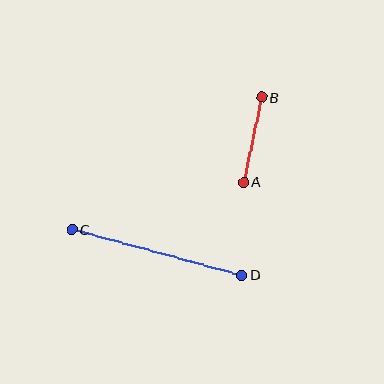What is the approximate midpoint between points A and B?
The midpoint is at approximately (253, 140) pixels.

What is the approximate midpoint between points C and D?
The midpoint is at approximately (157, 252) pixels.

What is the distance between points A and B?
The distance is approximately 87 pixels.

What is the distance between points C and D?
The distance is approximately 176 pixels.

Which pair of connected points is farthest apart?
Points C and D are farthest apart.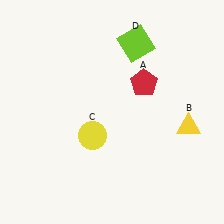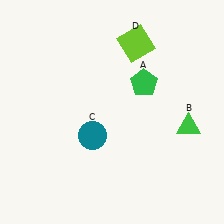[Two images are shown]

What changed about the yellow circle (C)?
In Image 1, C is yellow. In Image 2, it changed to teal.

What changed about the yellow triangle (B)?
In Image 1, B is yellow. In Image 2, it changed to green.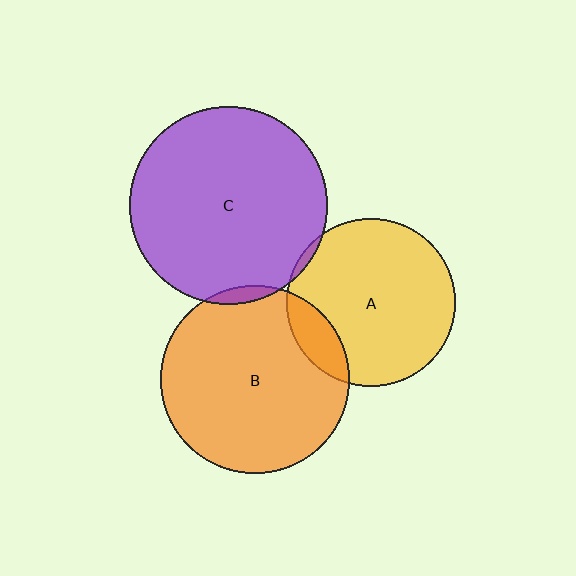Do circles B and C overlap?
Yes.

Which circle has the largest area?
Circle C (purple).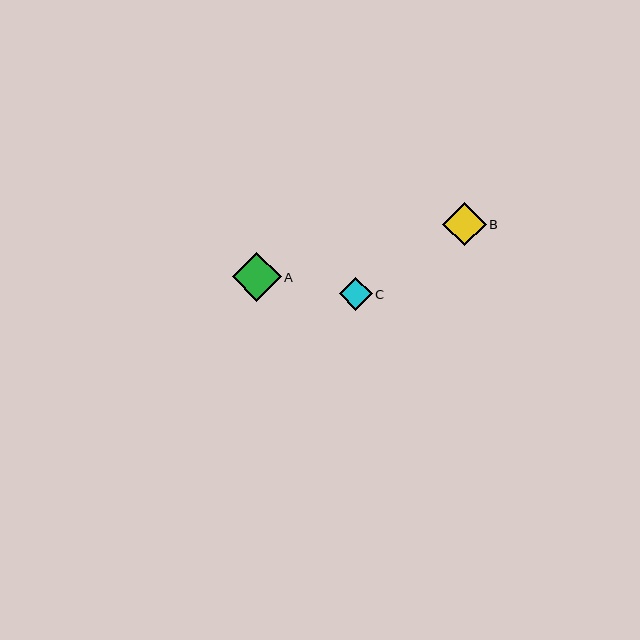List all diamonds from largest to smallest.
From largest to smallest: A, B, C.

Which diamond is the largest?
Diamond A is the largest with a size of approximately 49 pixels.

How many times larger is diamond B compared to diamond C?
Diamond B is approximately 1.3 times the size of diamond C.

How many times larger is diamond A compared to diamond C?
Diamond A is approximately 1.5 times the size of diamond C.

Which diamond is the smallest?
Diamond C is the smallest with a size of approximately 33 pixels.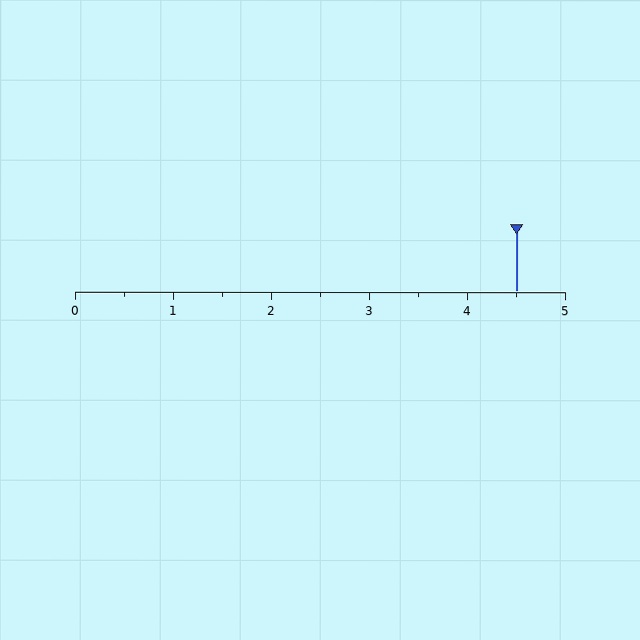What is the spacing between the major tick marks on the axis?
The major ticks are spaced 1 apart.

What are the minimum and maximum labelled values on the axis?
The axis runs from 0 to 5.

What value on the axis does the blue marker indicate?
The marker indicates approximately 4.5.